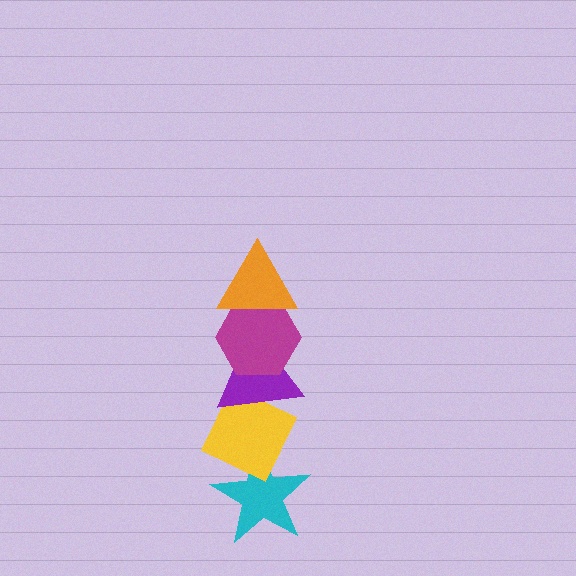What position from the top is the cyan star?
The cyan star is 5th from the top.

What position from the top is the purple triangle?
The purple triangle is 3rd from the top.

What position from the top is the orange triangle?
The orange triangle is 1st from the top.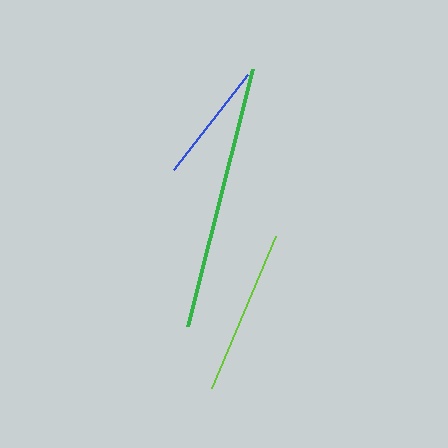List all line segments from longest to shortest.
From longest to shortest: green, lime, blue.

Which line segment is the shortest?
The blue line is the shortest at approximately 120 pixels.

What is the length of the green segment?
The green segment is approximately 265 pixels long.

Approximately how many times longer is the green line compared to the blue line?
The green line is approximately 2.2 times the length of the blue line.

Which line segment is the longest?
The green line is the longest at approximately 265 pixels.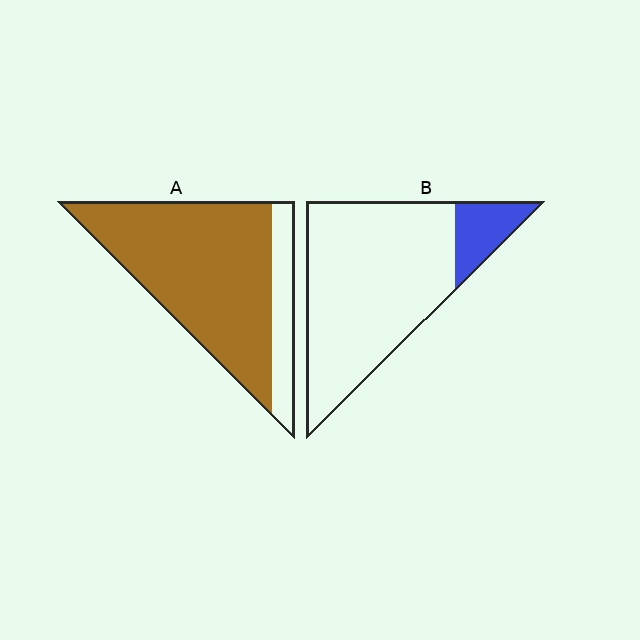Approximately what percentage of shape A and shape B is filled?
A is approximately 80% and B is approximately 15%.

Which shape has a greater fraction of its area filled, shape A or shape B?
Shape A.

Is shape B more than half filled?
No.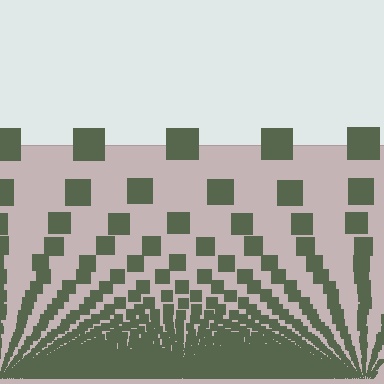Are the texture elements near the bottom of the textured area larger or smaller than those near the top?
Smaller. The gradient is inverted — elements near the bottom are smaller and denser.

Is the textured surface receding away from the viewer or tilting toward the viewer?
The surface appears to tilt toward the viewer. Texture elements get larger and sparser toward the top.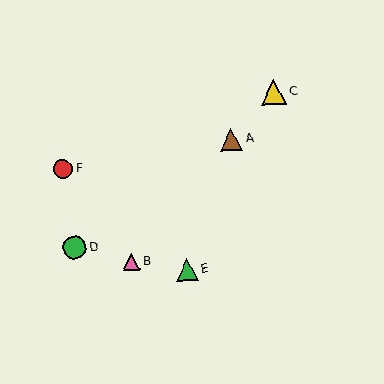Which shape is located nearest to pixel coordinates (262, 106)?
The yellow triangle (labeled C) at (274, 92) is nearest to that location.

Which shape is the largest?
The yellow triangle (labeled C) is the largest.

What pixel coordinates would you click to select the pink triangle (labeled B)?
Click at (131, 262) to select the pink triangle B.